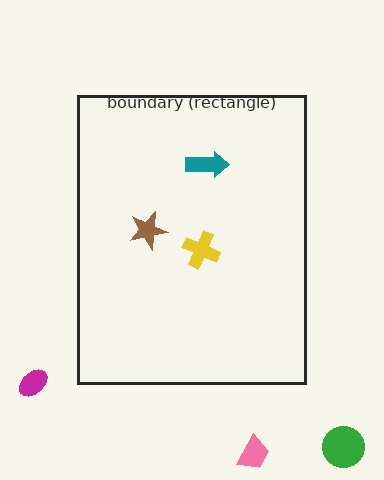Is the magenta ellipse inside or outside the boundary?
Outside.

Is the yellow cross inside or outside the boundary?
Inside.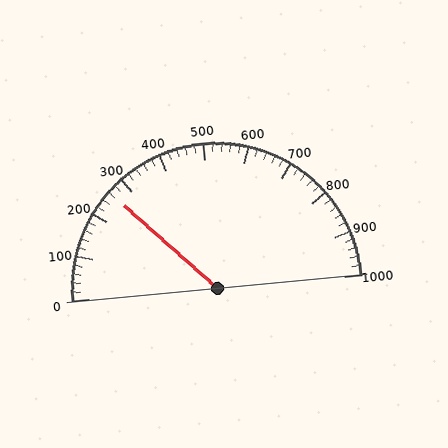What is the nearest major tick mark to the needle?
The nearest major tick mark is 300.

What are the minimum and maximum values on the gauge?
The gauge ranges from 0 to 1000.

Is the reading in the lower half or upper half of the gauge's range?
The reading is in the lower half of the range (0 to 1000).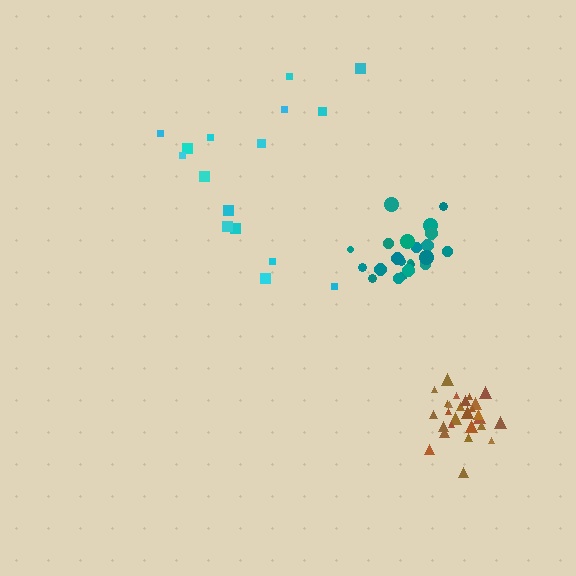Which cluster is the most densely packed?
Brown.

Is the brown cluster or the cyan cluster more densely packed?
Brown.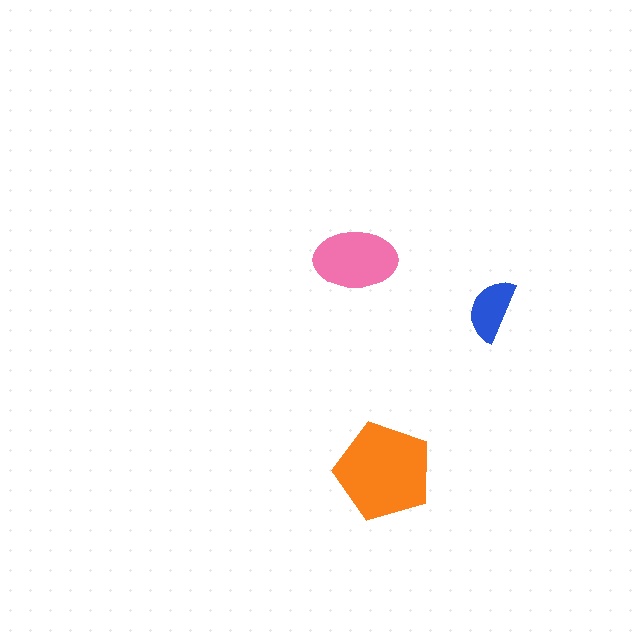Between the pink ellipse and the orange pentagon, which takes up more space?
The orange pentagon.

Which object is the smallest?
The blue semicircle.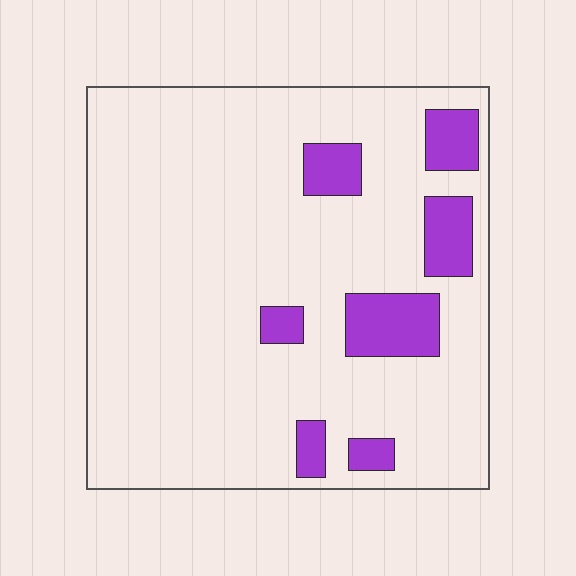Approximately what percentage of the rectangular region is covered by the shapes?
Approximately 15%.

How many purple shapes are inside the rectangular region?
7.